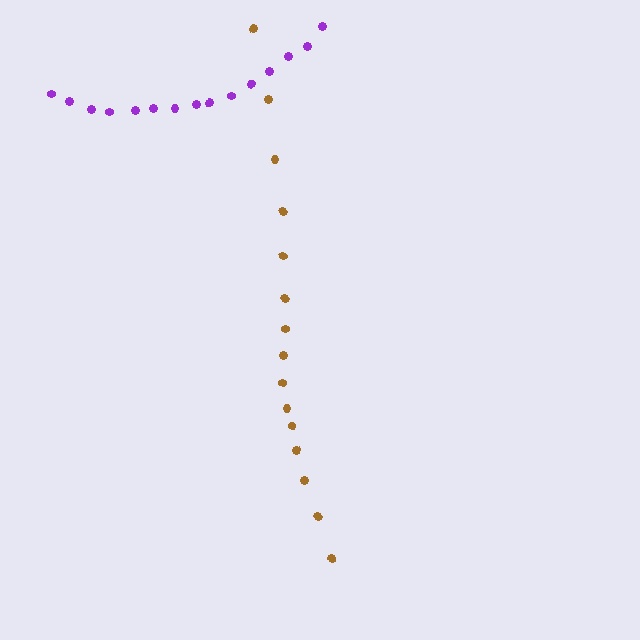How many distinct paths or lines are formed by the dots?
There are 2 distinct paths.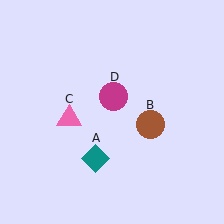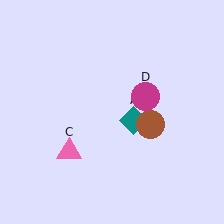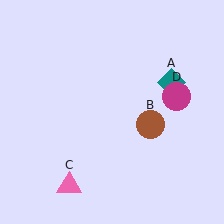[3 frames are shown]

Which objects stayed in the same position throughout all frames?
Brown circle (object B) remained stationary.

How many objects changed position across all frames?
3 objects changed position: teal diamond (object A), pink triangle (object C), magenta circle (object D).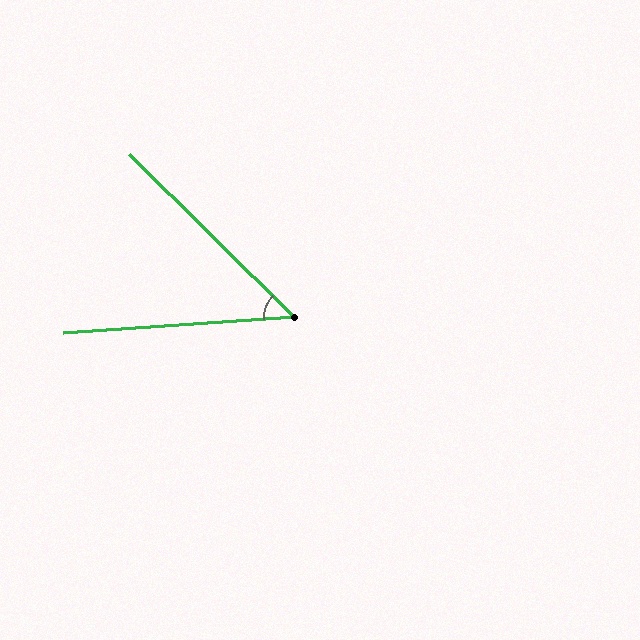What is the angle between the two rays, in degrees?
Approximately 49 degrees.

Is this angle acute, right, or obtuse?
It is acute.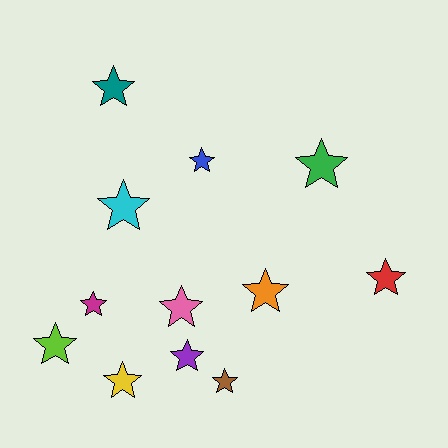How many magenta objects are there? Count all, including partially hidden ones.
There is 1 magenta object.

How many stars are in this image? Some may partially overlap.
There are 12 stars.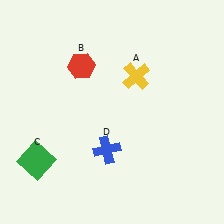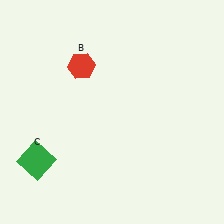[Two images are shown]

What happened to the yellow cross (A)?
The yellow cross (A) was removed in Image 2. It was in the top-right area of Image 1.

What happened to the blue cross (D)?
The blue cross (D) was removed in Image 2. It was in the bottom-left area of Image 1.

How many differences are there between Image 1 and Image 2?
There are 2 differences between the two images.